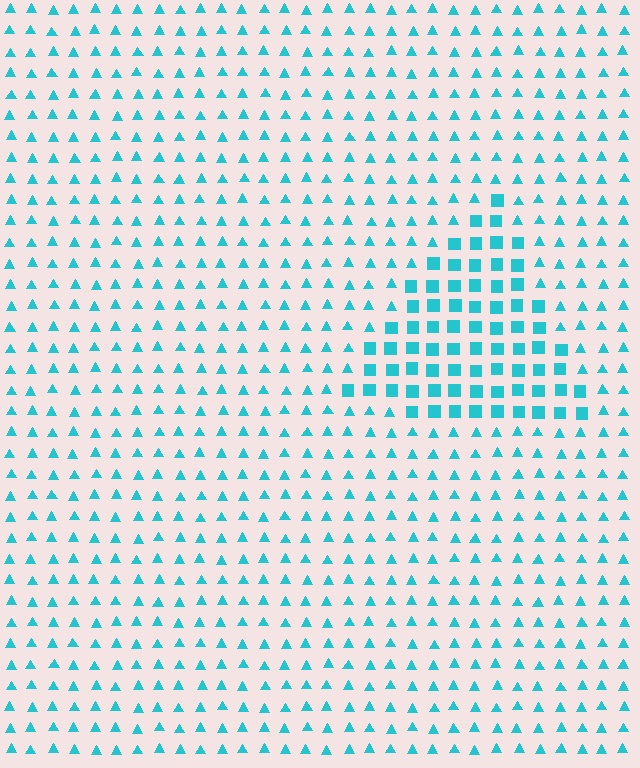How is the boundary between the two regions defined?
The boundary is defined by a change in element shape: squares inside vs. triangles outside. All elements share the same color and spacing.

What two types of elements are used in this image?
The image uses squares inside the triangle region and triangles outside it.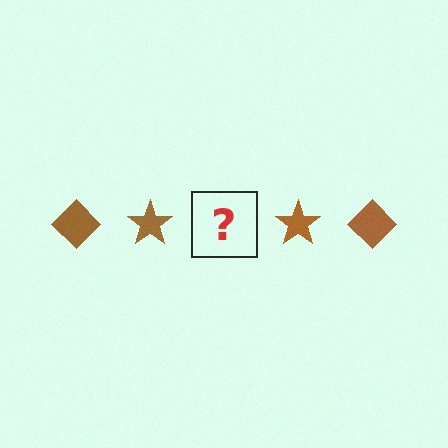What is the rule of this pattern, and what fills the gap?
The rule is that the pattern cycles through diamond, star shapes in brown. The gap should be filled with a brown diamond.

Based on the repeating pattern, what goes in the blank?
The blank should be a brown diamond.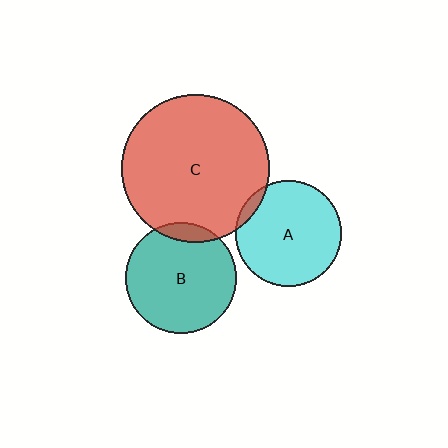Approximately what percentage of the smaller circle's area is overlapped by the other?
Approximately 10%.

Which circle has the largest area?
Circle C (red).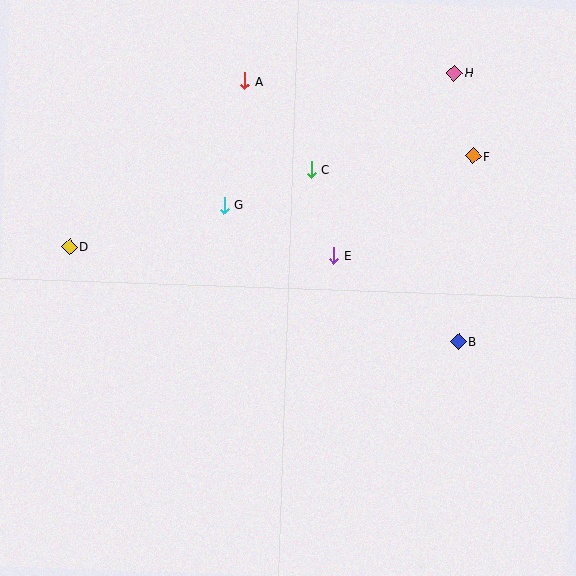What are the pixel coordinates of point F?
Point F is at (473, 156).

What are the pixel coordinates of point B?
Point B is at (458, 342).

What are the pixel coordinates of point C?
Point C is at (311, 169).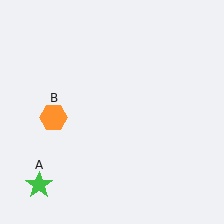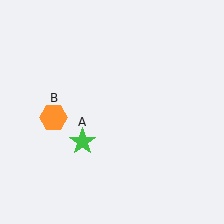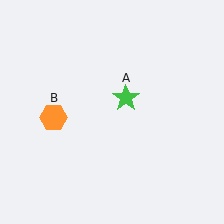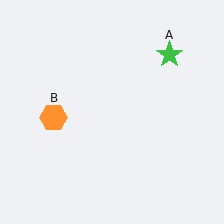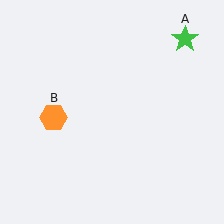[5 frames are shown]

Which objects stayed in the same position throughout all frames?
Orange hexagon (object B) remained stationary.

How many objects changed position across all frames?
1 object changed position: green star (object A).